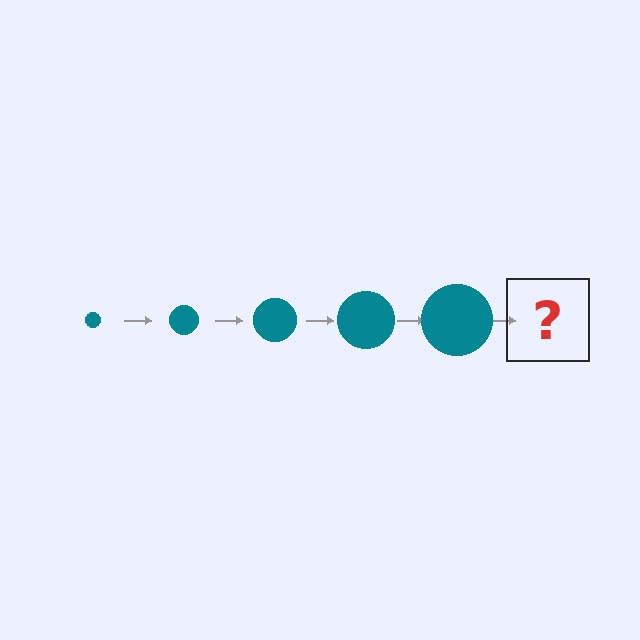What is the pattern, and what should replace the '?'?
The pattern is that the circle gets progressively larger each step. The '?' should be a teal circle, larger than the previous one.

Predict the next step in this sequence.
The next step is a teal circle, larger than the previous one.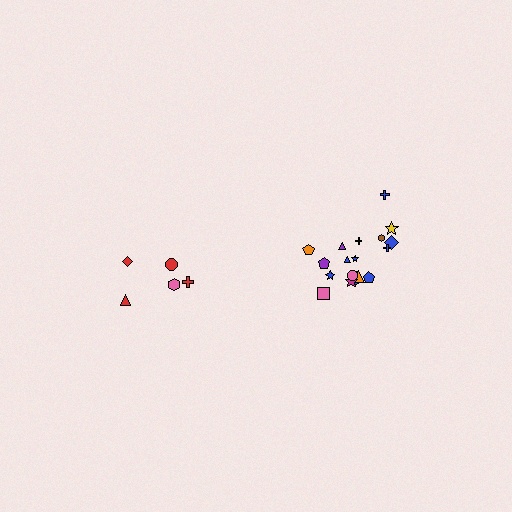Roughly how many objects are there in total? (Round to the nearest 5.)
Roughly 25 objects in total.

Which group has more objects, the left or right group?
The right group.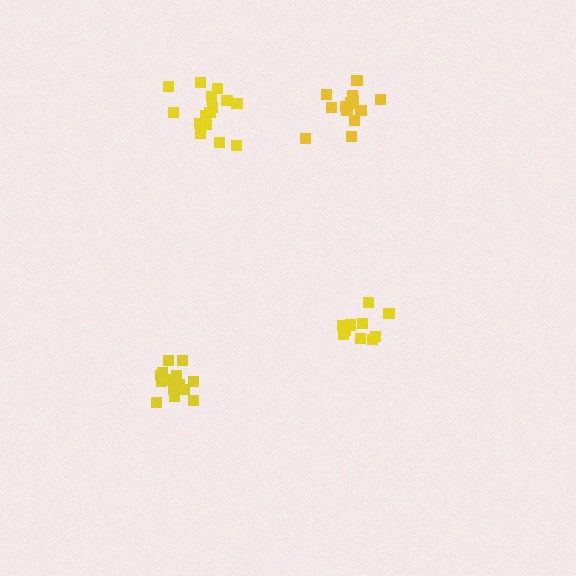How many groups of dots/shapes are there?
There are 4 groups.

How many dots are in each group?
Group 1: 10 dots, Group 2: 15 dots, Group 3: 13 dots, Group 4: 15 dots (53 total).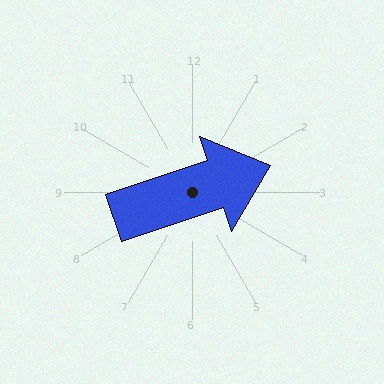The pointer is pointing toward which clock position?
Roughly 2 o'clock.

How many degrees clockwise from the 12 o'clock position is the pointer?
Approximately 71 degrees.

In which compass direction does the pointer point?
East.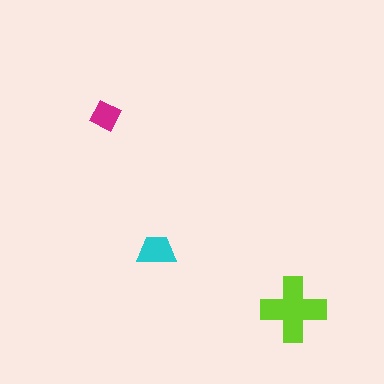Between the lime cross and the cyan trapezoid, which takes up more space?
The lime cross.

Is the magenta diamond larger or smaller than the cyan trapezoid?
Smaller.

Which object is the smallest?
The magenta diamond.